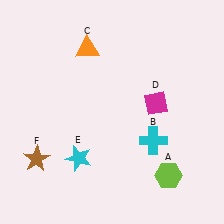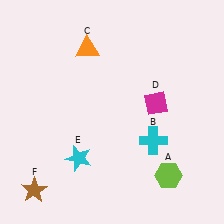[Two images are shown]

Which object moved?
The brown star (F) moved down.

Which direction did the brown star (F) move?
The brown star (F) moved down.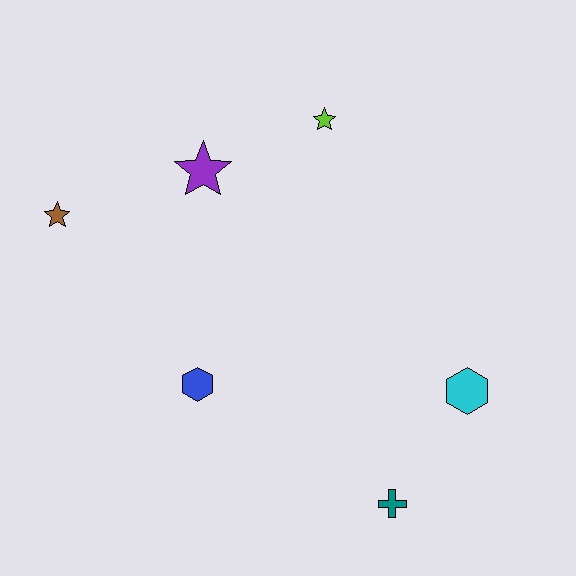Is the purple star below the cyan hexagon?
No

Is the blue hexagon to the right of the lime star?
No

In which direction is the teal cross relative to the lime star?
The teal cross is below the lime star.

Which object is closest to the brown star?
The purple star is closest to the brown star.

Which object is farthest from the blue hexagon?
The lime star is farthest from the blue hexagon.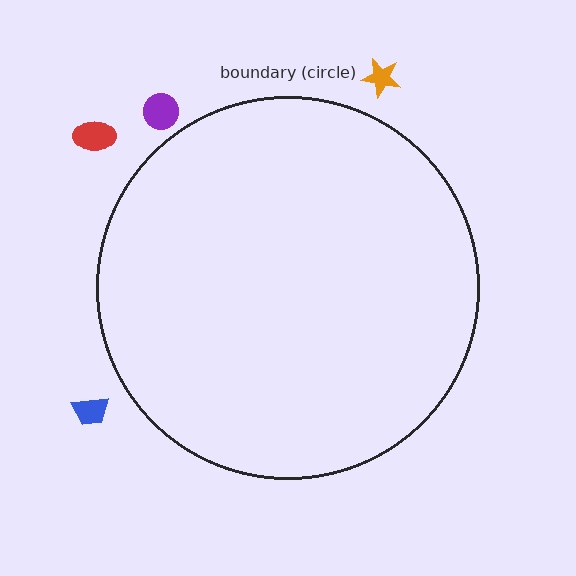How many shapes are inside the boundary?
0 inside, 4 outside.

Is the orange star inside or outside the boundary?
Outside.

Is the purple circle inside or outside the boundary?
Outside.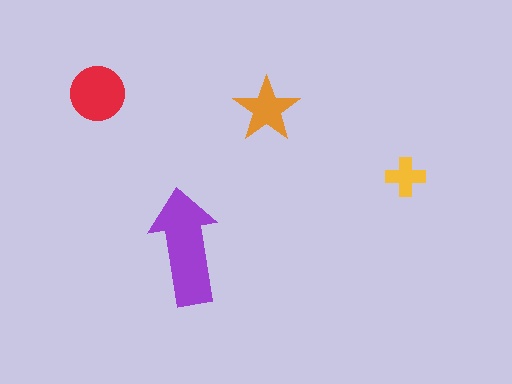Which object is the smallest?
The yellow cross.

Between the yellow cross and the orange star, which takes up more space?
The orange star.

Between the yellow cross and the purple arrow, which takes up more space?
The purple arrow.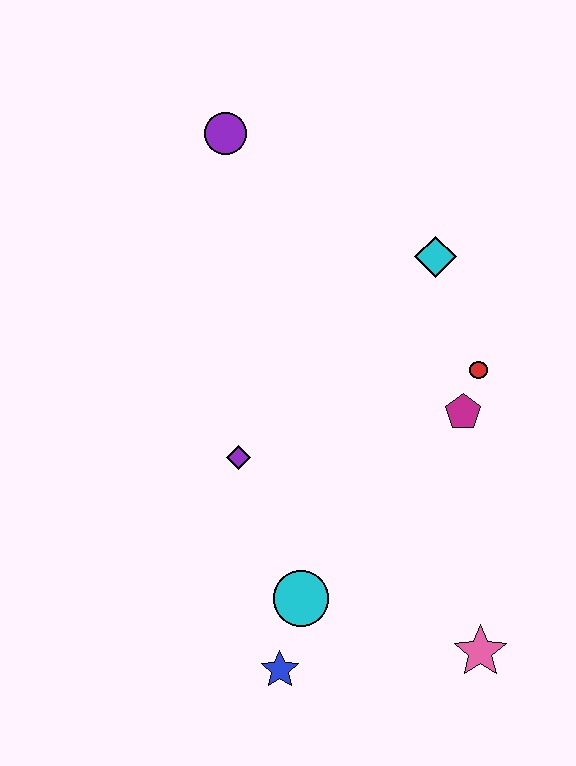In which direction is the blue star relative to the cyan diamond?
The blue star is below the cyan diamond.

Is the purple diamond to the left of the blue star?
Yes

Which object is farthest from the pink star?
The purple circle is farthest from the pink star.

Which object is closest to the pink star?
The cyan circle is closest to the pink star.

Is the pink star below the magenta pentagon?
Yes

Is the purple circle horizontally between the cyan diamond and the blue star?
No